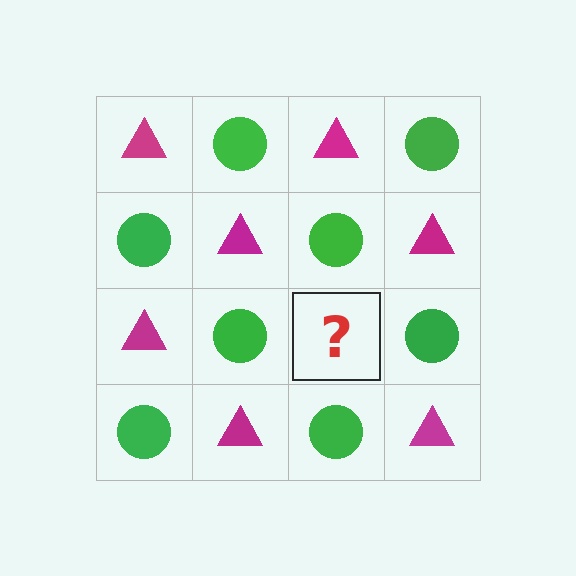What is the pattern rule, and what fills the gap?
The rule is that it alternates magenta triangle and green circle in a checkerboard pattern. The gap should be filled with a magenta triangle.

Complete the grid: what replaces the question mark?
The question mark should be replaced with a magenta triangle.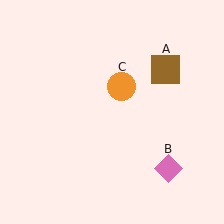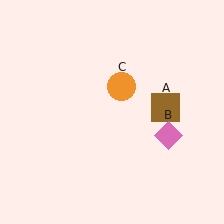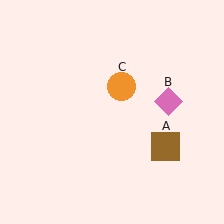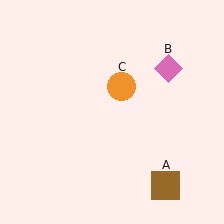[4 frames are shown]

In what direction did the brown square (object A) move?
The brown square (object A) moved down.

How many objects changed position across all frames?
2 objects changed position: brown square (object A), pink diamond (object B).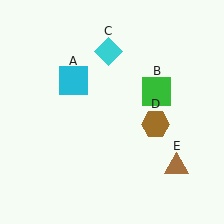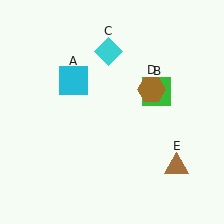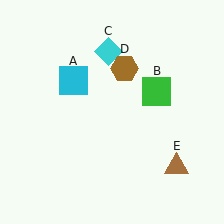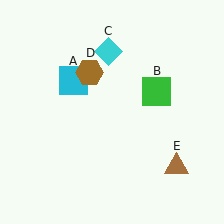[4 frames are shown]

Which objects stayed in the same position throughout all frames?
Cyan square (object A) and green square (object B) and cyan diamond (object C) and brown triangle (object E) remained stationary.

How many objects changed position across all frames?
1 object changed position: brown hexagon (object D).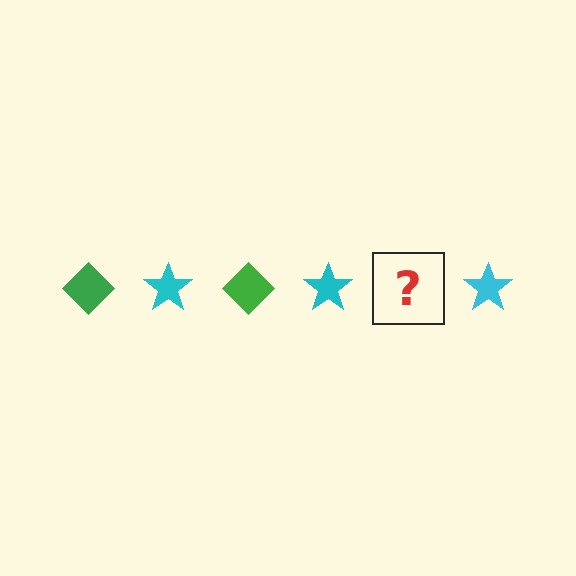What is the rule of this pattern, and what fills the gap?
The rule is that the pattern alternates between green diamond and cyan star. The gap should be filled with a green diamond.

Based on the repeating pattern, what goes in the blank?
The blank should be a green diamond.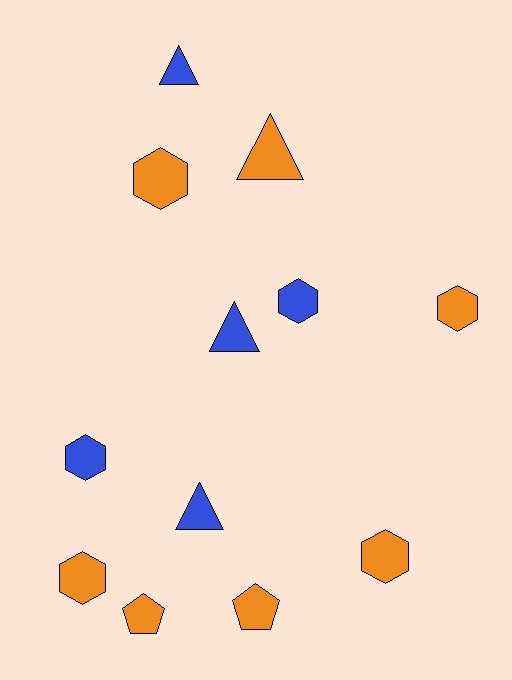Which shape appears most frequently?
Hexagon, with 6 objects.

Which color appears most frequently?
Orange, with 7 objects.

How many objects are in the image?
There are 12 objects.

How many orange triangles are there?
There is 1 orange triangle.